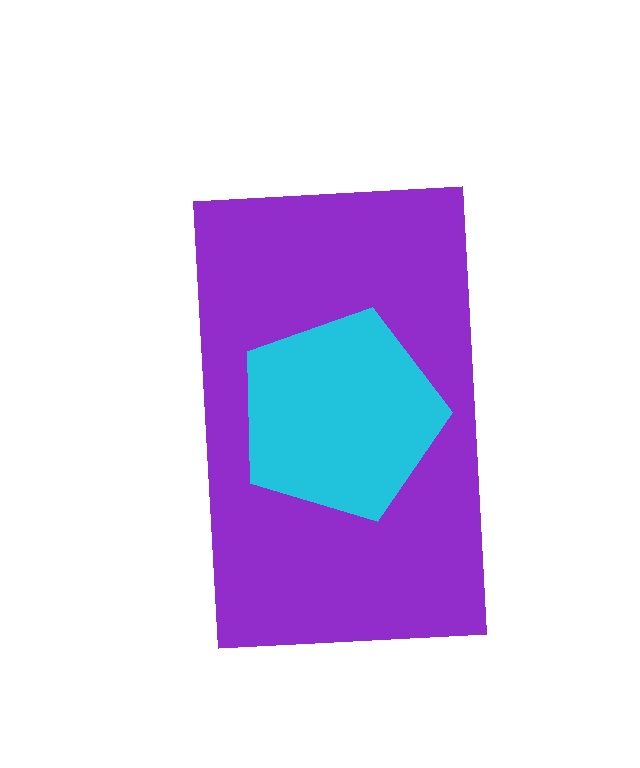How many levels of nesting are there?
2.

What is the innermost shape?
The cyan pentagon.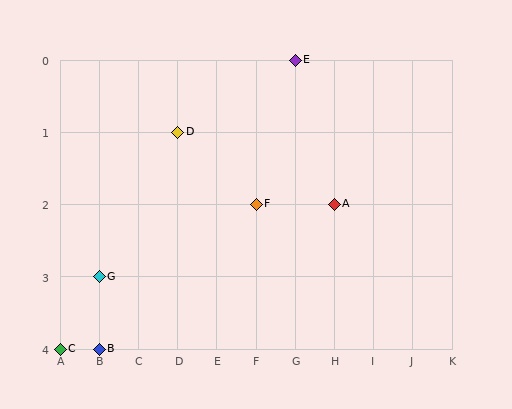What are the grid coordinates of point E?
Point E is at grid coordinates (G, 0).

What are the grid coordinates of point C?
Point C is at grid coordinates (A, 4).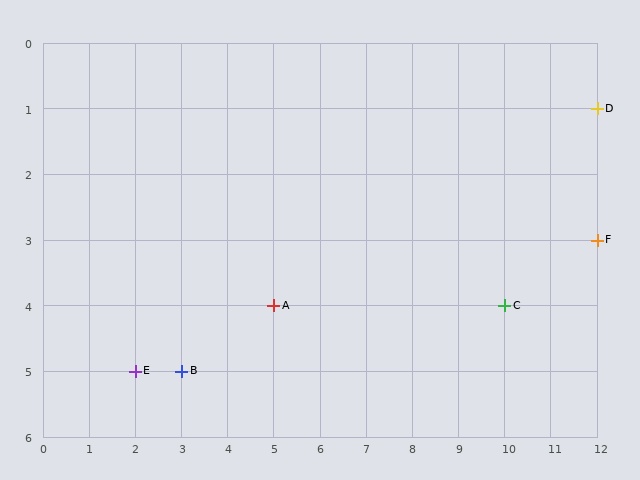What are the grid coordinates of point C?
Point C is at grid coordinates (10, 4).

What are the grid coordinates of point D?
Point D is at grid coordinates (12, 1).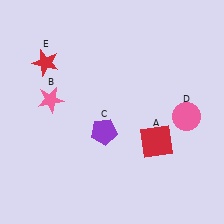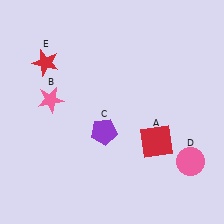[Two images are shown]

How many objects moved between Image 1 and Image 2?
1 object moved between the two images.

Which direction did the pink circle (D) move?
The pink circle (D) moved down.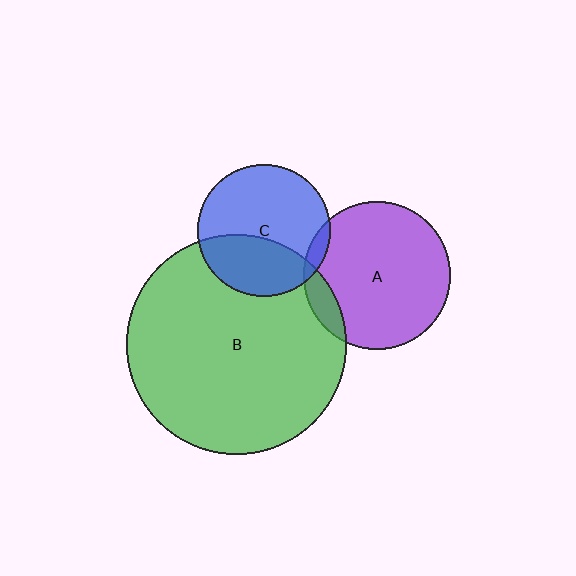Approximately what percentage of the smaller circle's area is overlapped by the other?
Approximately 10%.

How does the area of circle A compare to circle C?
Approximately 1.2 times.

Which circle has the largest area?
Circle B (green).